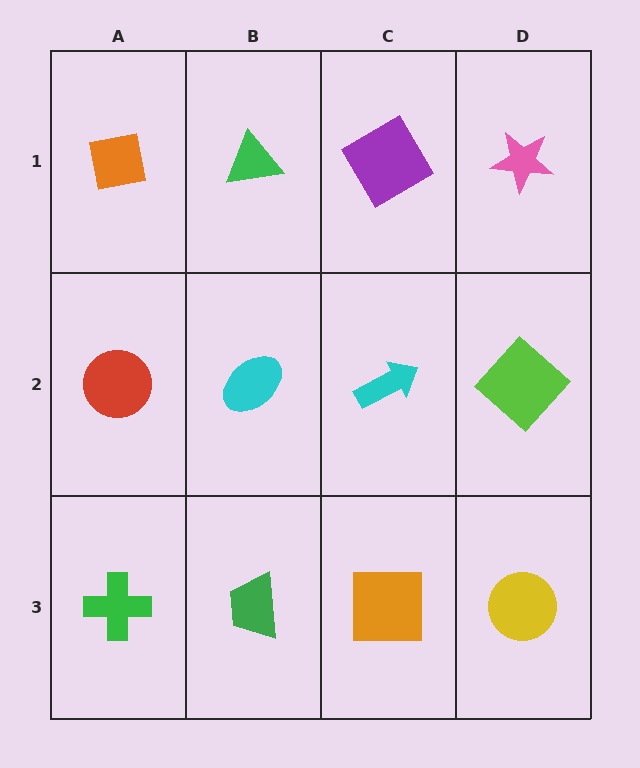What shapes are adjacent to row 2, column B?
A green triangle (row 1, column B), a green trapezoid (row 3, column B), a red circle (row 2, column A), a cyan arrow (row 2, column C).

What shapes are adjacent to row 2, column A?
An orange square (row 1, column A), a green cross (row 3, column A), a cyan ellipse (row 2, column B).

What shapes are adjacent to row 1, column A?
A red circle (row 2, column A), a green triangle (row 1, column B).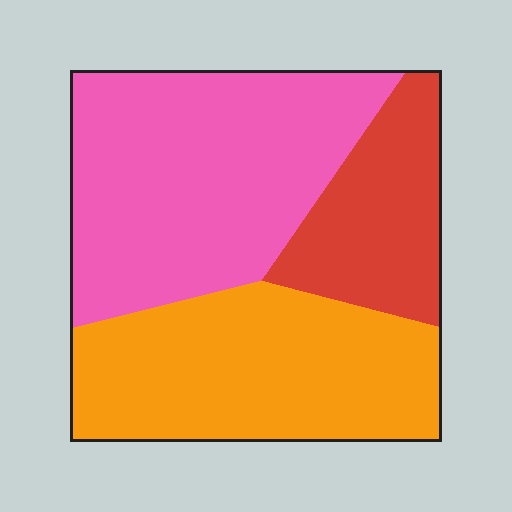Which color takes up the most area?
Pink, at roughly 45%.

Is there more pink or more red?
Pink.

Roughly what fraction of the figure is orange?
Orange covers roughly 35% of the figure.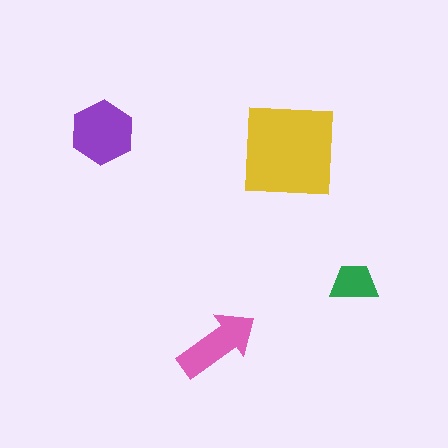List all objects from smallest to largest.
The green trapezoid, the pink arrow, the purple hexagon, the yellow square.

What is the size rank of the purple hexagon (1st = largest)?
2nd.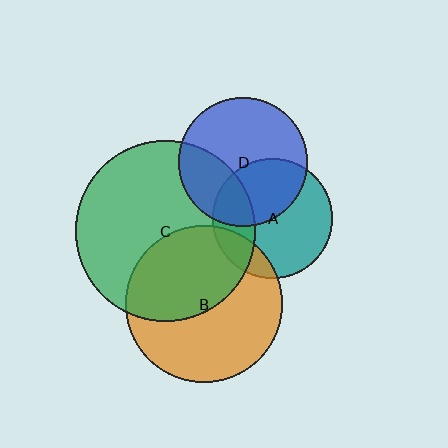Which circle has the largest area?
Circle C (green).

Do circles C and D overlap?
Yes.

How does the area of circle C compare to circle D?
Approximately 2.0 times.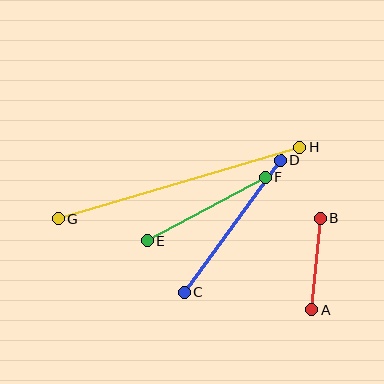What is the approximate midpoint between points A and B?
The midpoint is at approximately (316, 264) pixels.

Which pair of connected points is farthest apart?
Points G and H are farthest apart.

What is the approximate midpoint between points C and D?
The midpoint is at approximately (232, 226) pixels.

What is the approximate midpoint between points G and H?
The midpoint is at approximately (179, 183) pixels.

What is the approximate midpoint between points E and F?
The midpoint is at approximately (206, 209) pixels.